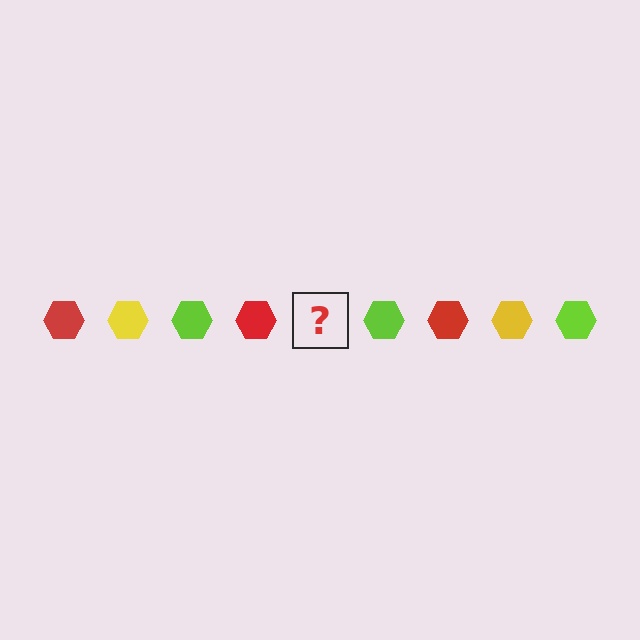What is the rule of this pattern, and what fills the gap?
The rule is that the pattern cycles through red, yellow, lime hexagons. The gap should be filled with a yellow hexagon.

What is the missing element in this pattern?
The missing element is a yellow hexagon.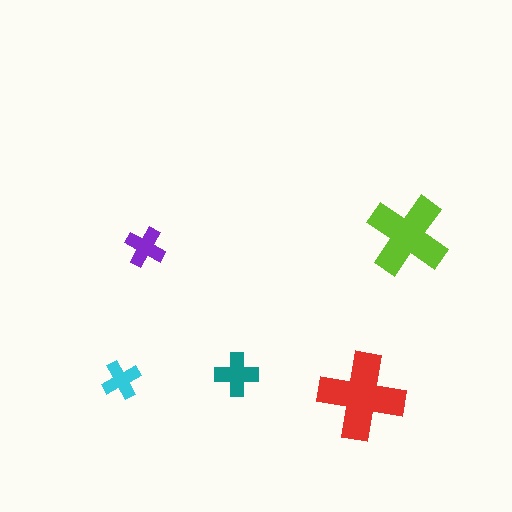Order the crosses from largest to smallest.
the red one, the lime one, the teal one, the purple one, the cyan one.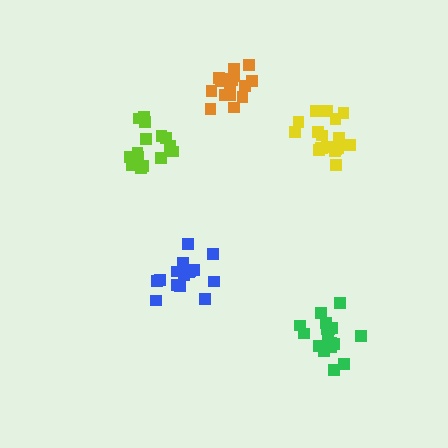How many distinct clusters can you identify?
There are 5 distinct clusters.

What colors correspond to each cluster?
The clusters are colored: green, yellow, orange, lime, blue.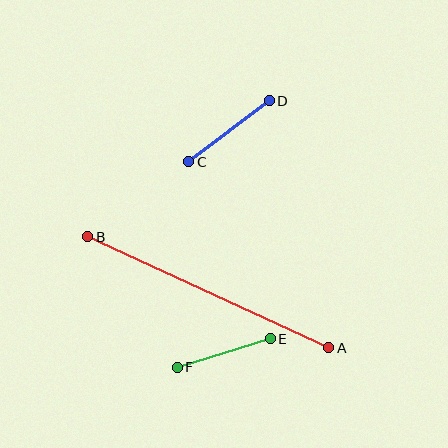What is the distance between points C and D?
The distance is approximately 101 pixels.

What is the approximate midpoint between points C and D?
The midpoint is at approximately (229, 131) pixels.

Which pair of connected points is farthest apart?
Points A and B are farthest apart.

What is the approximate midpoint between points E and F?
The midpoint is at approximately (224, 353) pixels.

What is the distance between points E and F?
The distance is approximately 97 pixels.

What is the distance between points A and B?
The distance is approximately 265 pixels.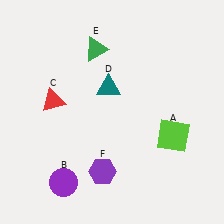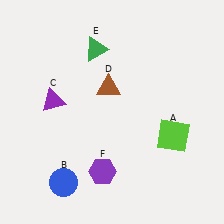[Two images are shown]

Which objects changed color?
B changed from purple to blue. C changed from red to purple. D changed from teal to brown.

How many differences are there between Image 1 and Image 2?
There are 3 differences between the two images.